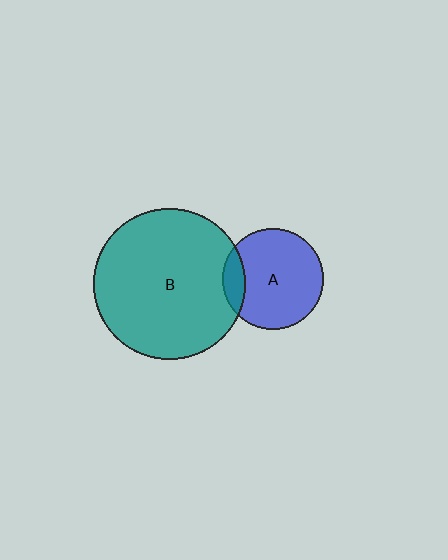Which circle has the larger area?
Circle B (teal).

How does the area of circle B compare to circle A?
Approximately 2.2 times.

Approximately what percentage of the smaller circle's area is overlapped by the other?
Approximately 15%.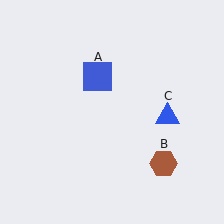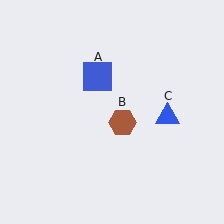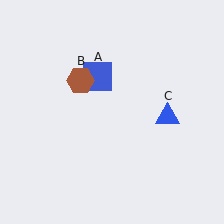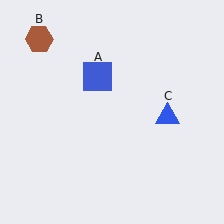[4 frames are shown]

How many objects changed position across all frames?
1 object changed position: brown hexagon (object B).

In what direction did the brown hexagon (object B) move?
The brown hexagon (object B) moved up and to the left.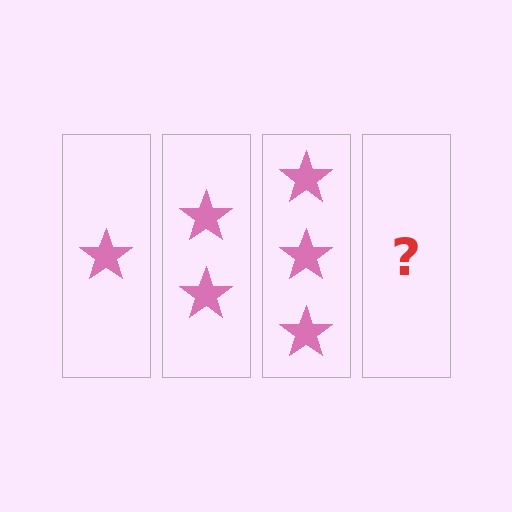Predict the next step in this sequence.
The next step is 4 stars.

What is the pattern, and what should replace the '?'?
The pattern is that each step adds one more star. The '?' should be 4 stars.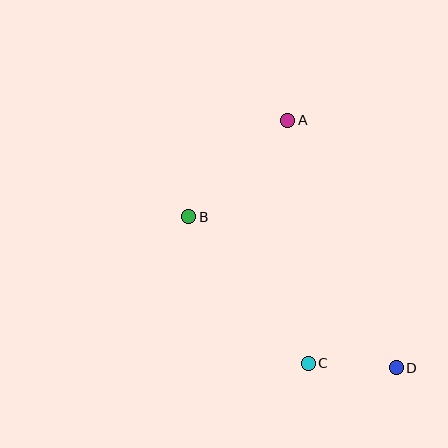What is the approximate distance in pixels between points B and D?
The distance between B and D is approximately 257 pixels.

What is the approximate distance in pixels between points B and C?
The distance between B and C is approximately 189 pixels.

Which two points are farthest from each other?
Points A and D are farthest from each other.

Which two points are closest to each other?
Points C and D are closest to each other.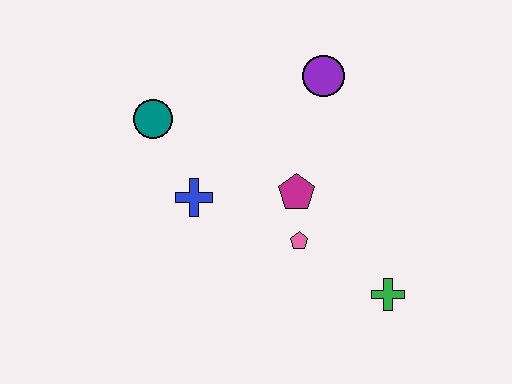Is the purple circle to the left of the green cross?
Yes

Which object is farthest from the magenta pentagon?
The teal circle is farthest from the magenta pentagon.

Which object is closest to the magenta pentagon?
The pink pentagon is closest to the magenta pentagon.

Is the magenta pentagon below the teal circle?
Yes